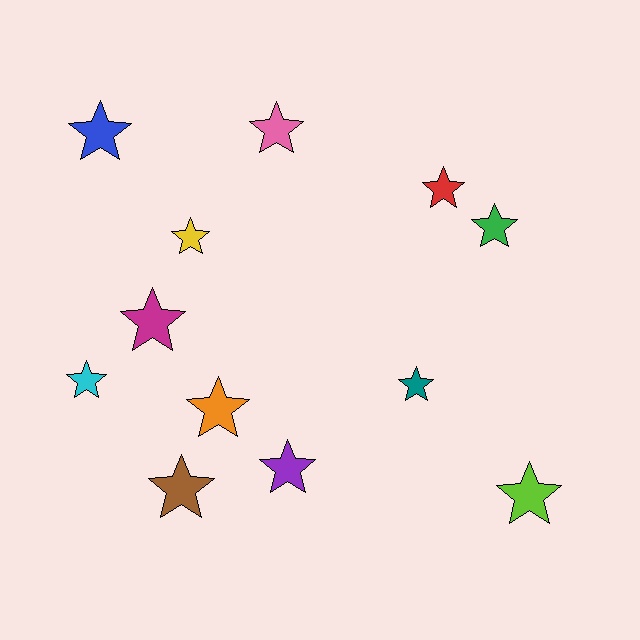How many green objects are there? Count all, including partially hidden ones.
There is 1 green object.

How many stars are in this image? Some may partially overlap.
There are 12 stars.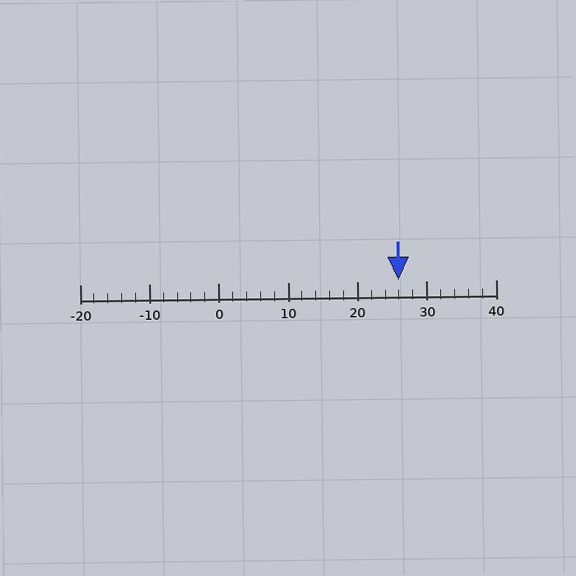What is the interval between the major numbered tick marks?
The major tick marks are spaced 10 units apart.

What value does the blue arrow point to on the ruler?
The blue arrow points to approximately 26.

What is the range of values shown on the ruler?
The ruler shows values from -20 to 40.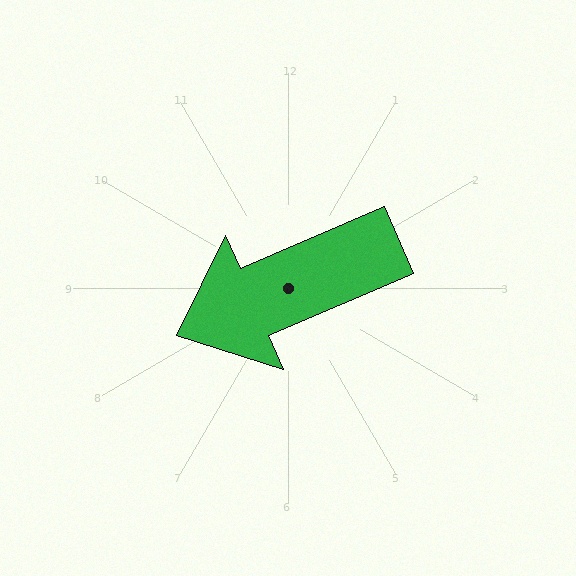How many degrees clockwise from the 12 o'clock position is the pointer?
Approximately 247 degrees.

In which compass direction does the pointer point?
Southwest.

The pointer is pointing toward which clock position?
Roughly 8 o'clock.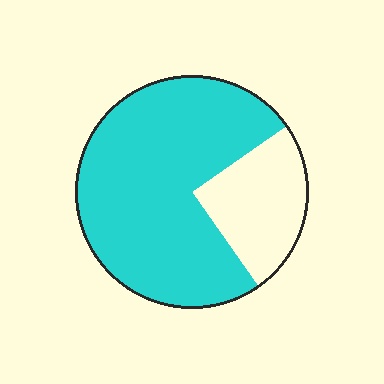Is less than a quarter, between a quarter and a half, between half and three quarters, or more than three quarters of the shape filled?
More than three quarters.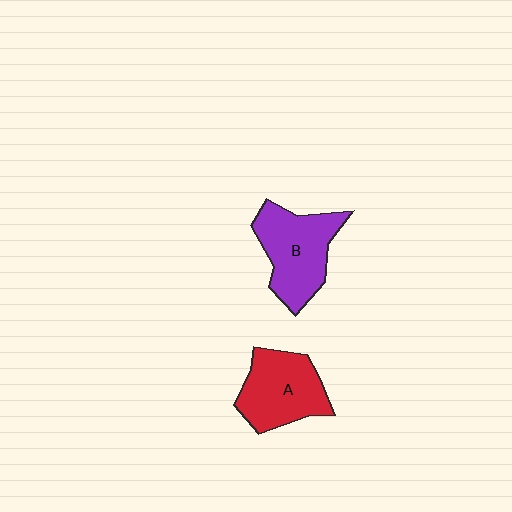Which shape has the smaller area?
Shape A (red).